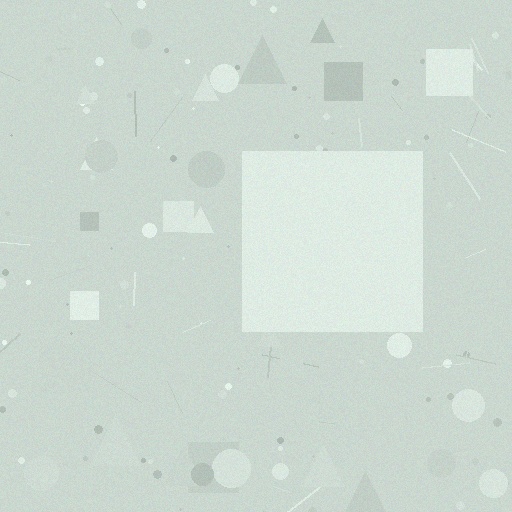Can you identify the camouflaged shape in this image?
The camouflaged shape is a square.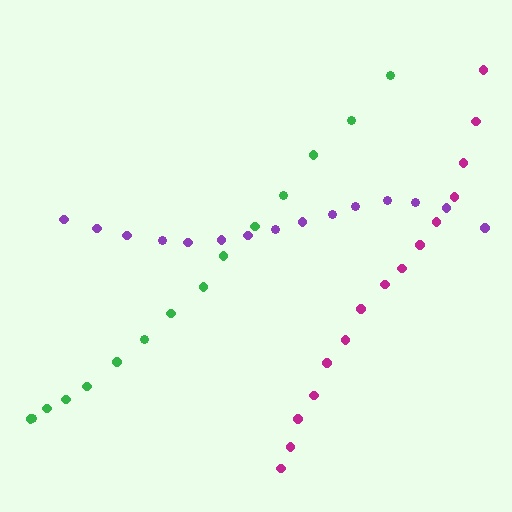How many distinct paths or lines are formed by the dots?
There are 3 distinct paths.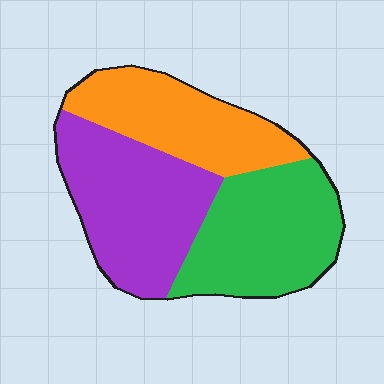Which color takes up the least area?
Orange, at roughly 30%.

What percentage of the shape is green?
Green covers 34% of the shape.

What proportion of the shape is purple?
Purple covers about 35% of the shape.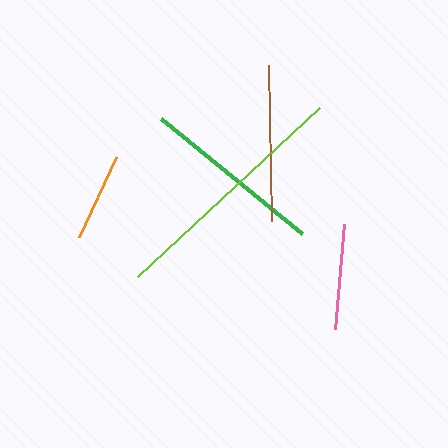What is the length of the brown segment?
The brown segment is approximately 156 pixels long.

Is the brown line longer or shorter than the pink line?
The brown line is longer than the pink line.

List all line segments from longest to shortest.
From longest to shortest: lime, green, brown, pink, orange.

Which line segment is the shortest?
The orange line is the shortest at approximately 88 pixels.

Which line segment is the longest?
The lime line is the longest at approximately 249 pixels.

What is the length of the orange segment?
The orange segment is approximately 88 pixels long.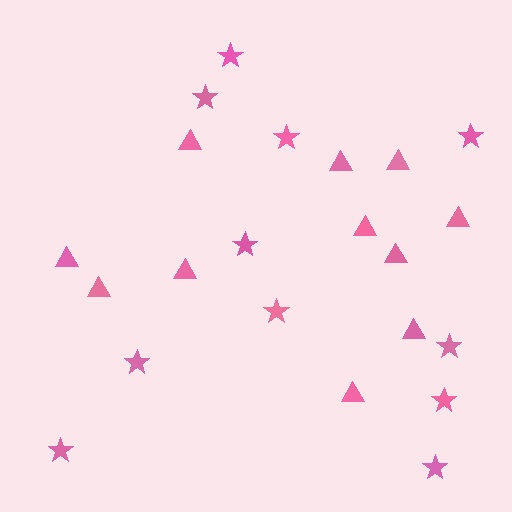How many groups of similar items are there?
There are 2 groups: one group of stars (11) and one group of triangles (11).